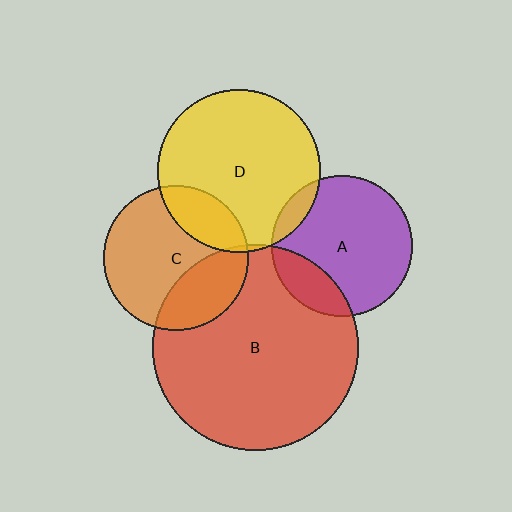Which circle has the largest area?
Circle B (red).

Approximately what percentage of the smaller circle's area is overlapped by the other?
Approximately 30%.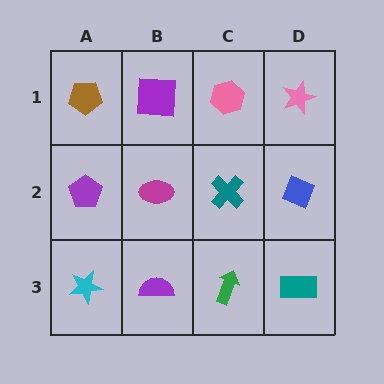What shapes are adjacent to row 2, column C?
A pink hexagon (row 1, column C), a green arrow (row 3, column C), a magenta ellipse (row 2, column B), a blue diamond (row 2, column D).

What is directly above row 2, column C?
A pink hexagon.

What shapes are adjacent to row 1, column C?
A teal cross (row 2, column C), a purple square (row 1, column B), a pink star (row 1, column D).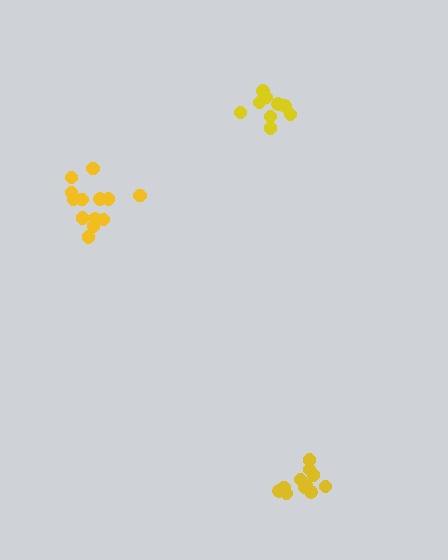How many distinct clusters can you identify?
There are 3 distinct clusters.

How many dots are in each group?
Group 1: 13 dots, Group 2: 9 dots, Group 3: 11 dots (33 total).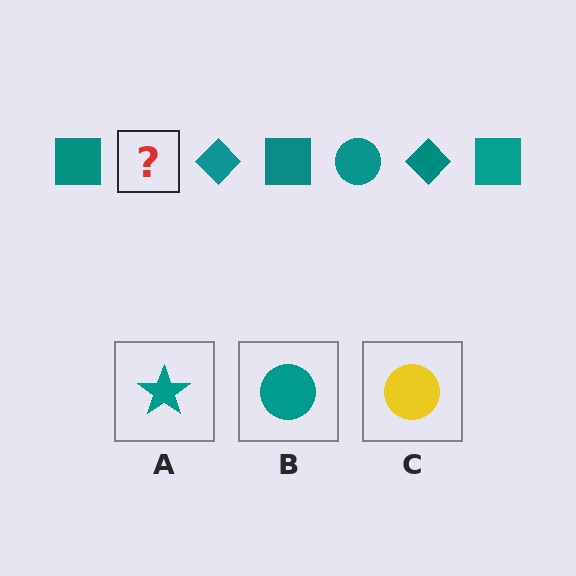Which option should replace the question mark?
Option B.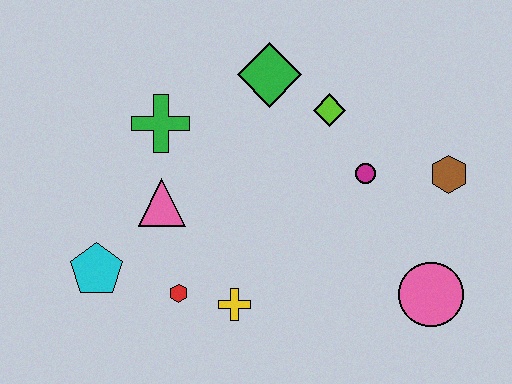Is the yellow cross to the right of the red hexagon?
Yes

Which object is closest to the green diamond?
The lime diamond is closest to the green diamond.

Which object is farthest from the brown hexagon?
The cyan pentagon is farthest from the brown hexagon.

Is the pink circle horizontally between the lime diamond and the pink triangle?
No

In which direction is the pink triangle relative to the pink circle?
The pink triangle is to the left of the pink circle.